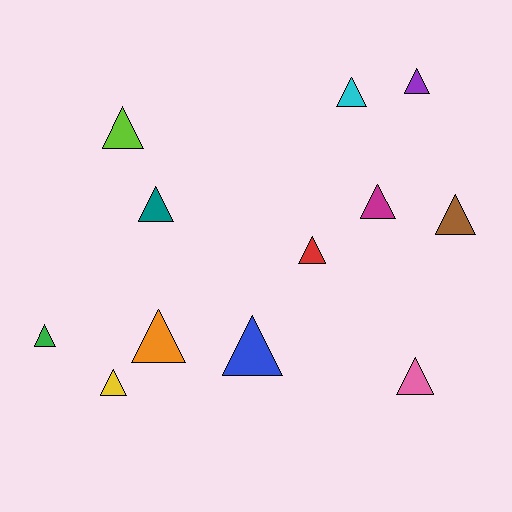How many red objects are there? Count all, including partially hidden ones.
There is 1 red object.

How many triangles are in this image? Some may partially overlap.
There are 12 triangles.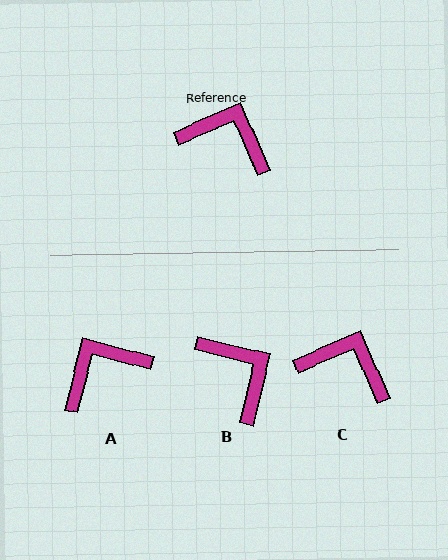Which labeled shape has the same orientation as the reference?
C.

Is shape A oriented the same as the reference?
No, it is off by about 52 degrees.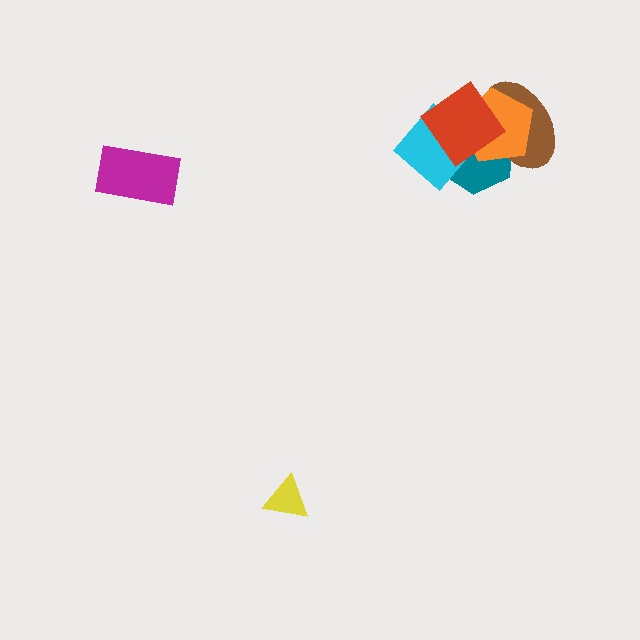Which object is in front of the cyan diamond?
The red diamond is in front of the cyan diamond.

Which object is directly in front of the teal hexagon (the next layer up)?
The brown ellipse is directly in front of the teal hexagon.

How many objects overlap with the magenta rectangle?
0 objects overlap with the magenta rectangle.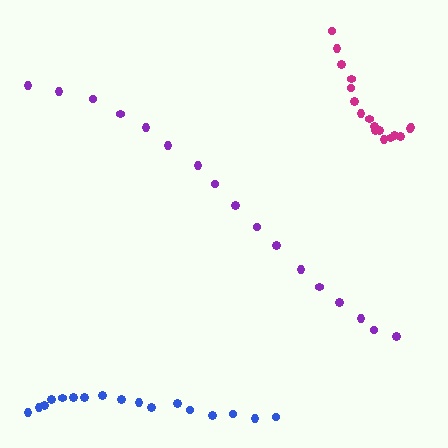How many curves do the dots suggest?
There are 3 distinct paths.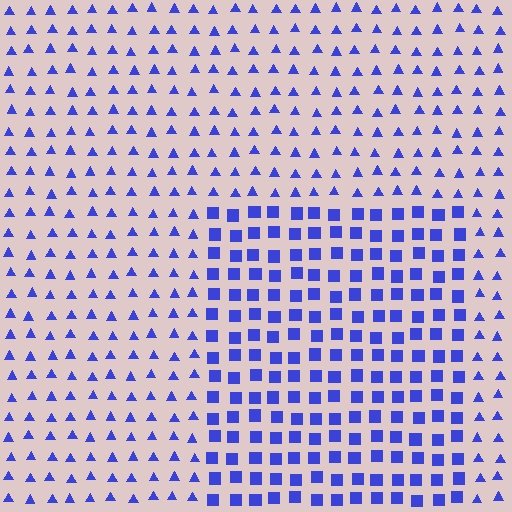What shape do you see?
I see a rectangle.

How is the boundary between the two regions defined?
The boundary is defined by a change in element shape: squares inside vs. triangles outside. All elements share the same color and spacing.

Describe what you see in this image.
The image is filled with small blue elements arranged in a uniform grid. A rectangle-shaped region contains squares, while the surrounding area contains triangles. The boundary is defined purely by the change in element shape.